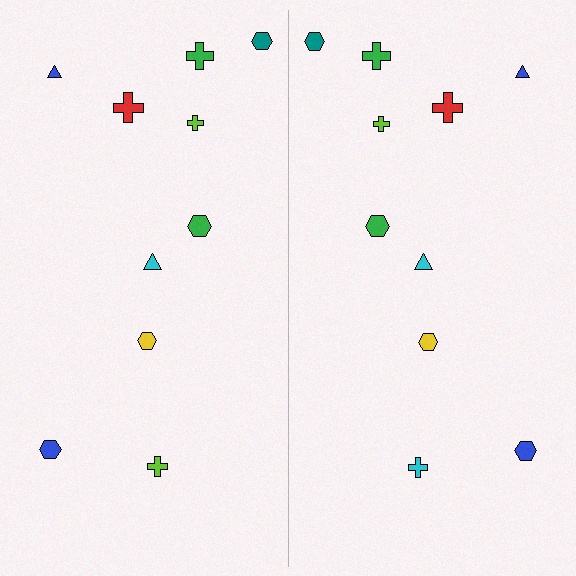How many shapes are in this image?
There are 20 shapes in this image.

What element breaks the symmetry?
The cyan cross on the right side breaks the symmetry — its mirror counterpart is lime.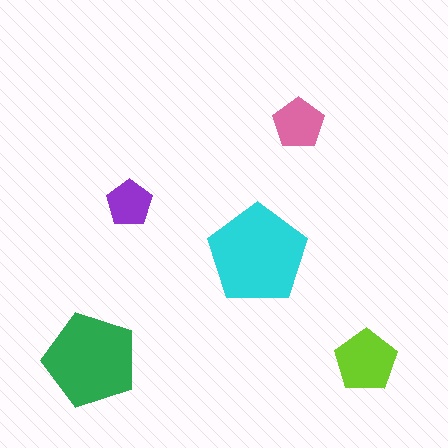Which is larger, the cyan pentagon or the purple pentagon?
The cyan one.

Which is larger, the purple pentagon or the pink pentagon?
The pink one.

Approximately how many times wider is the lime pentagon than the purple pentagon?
About 1.5 times wider.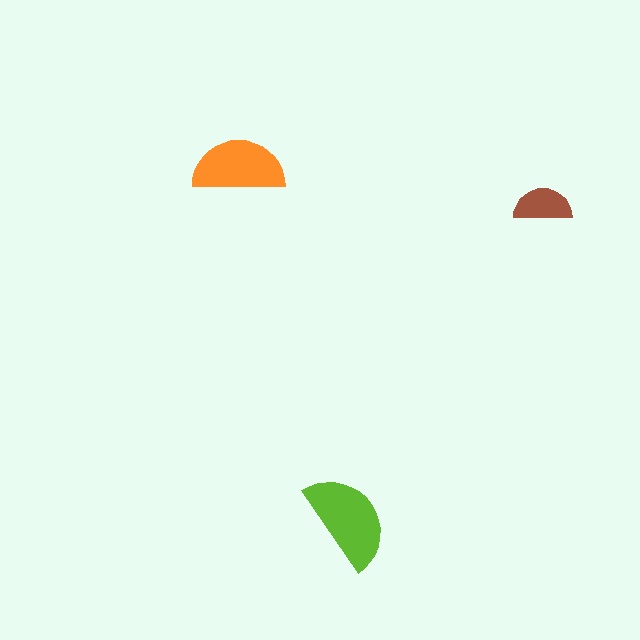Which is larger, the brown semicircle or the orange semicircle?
The orange one.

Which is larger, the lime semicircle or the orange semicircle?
The lime one.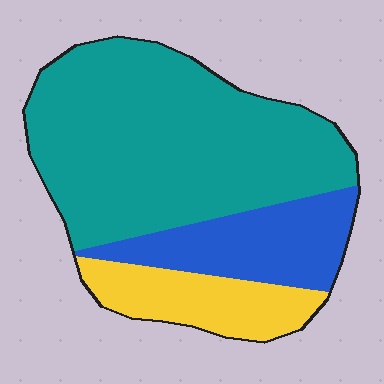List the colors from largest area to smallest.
From largest to smallest: teal, blue, yellow.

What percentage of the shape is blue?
Blue covers roughly 20% of the shape.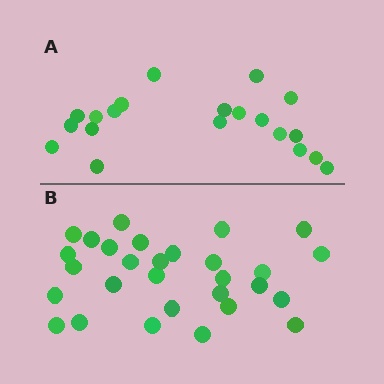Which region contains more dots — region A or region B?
Region B (the bottom region) has more dots.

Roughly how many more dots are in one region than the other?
Region B has roughly 8 or so more dots than region A.